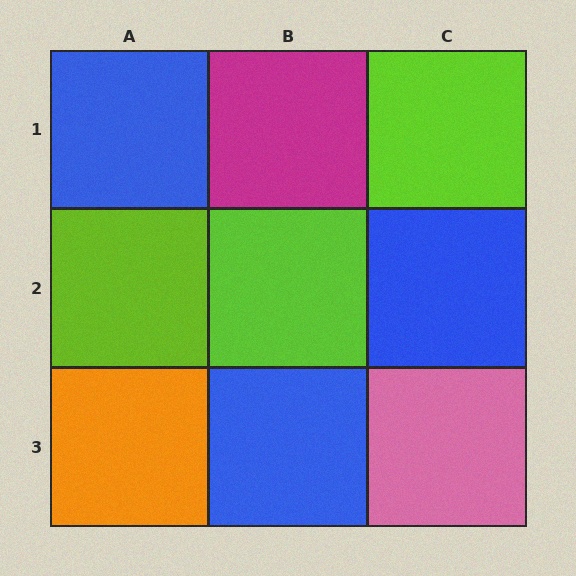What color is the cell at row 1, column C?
Lime.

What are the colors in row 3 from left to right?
Orange, blue, pink.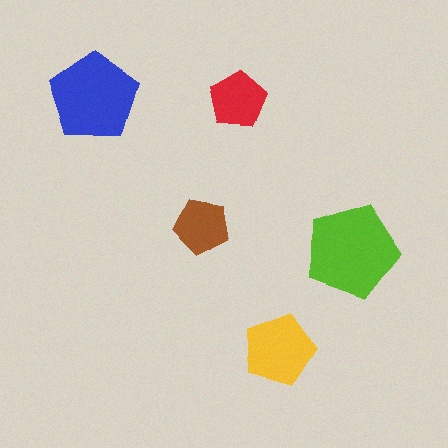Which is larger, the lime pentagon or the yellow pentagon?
The lime one.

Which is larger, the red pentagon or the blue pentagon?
The blue one.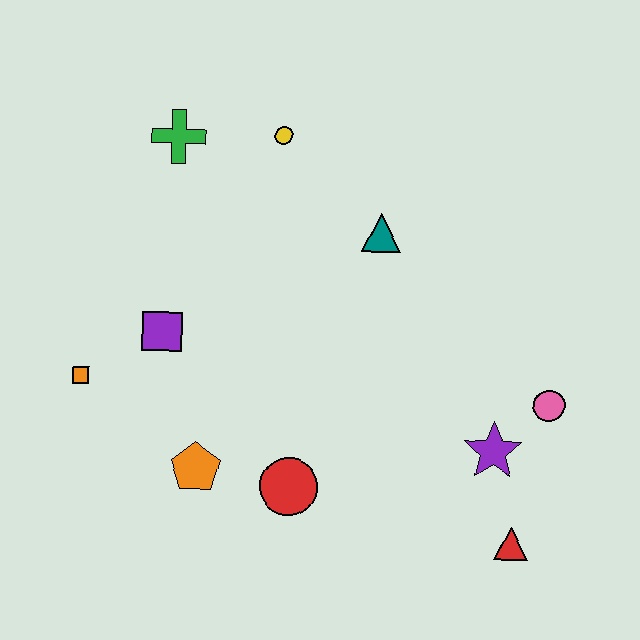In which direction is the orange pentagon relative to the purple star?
The orange pentagon is to the left of the purple star.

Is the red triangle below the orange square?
Yes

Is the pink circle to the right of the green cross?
Yes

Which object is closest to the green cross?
The yellow circle is closest to the green cross.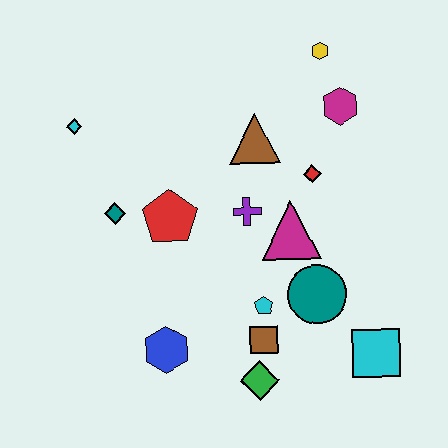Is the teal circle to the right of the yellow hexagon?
No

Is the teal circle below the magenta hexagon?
Yes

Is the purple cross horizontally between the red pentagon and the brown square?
Yes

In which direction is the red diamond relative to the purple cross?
The red diamond is to the right of the purple cross.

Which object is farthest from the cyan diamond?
The cyan square is farthest from the cyan diamond.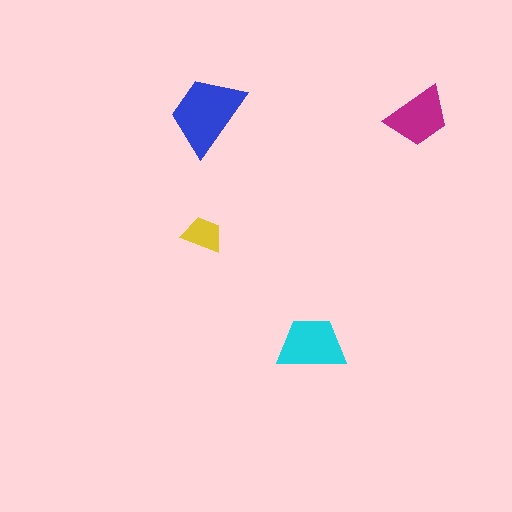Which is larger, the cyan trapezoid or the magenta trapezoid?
The cyan one.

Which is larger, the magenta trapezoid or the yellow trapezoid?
The magenta one.